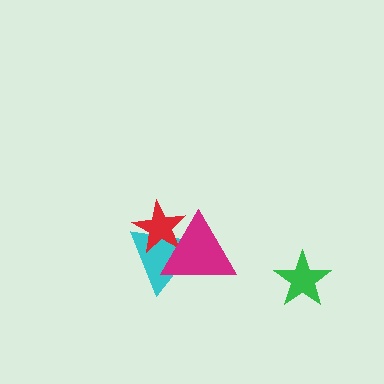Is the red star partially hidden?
Yes, it is partially covered by another shape.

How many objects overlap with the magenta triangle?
2 objects overlap with the magenta triangle.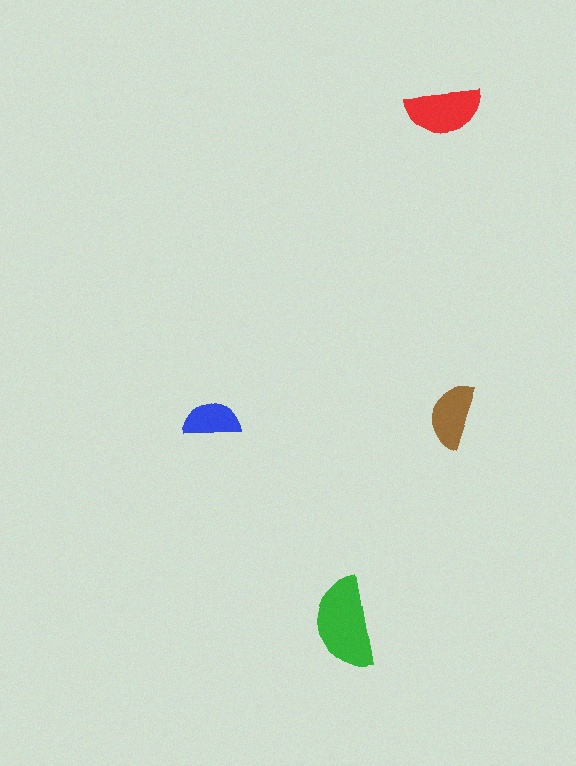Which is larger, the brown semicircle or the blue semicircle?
The brown one.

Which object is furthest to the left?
The blue semicircle is leftmost.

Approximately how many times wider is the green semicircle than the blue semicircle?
About 1.5 times wider.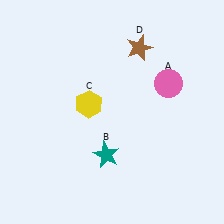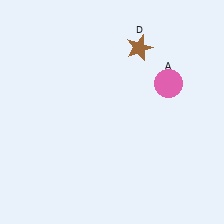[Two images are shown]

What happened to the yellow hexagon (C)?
The yellow hexagon (C) was removed in Image 2. It was in the top-left area of Image 1.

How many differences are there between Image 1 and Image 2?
There are 2 differences between the two images.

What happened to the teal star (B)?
The teal star (B) was removed in Image 2. It was in the bottom-left area of Image 1.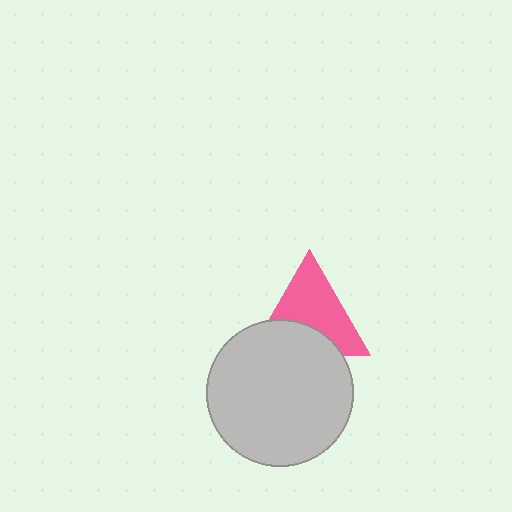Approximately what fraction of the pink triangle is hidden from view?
Roughly 37% of the pink triangle is hidden behind the light gray circle.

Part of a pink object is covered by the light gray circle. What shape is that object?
It is a triangle.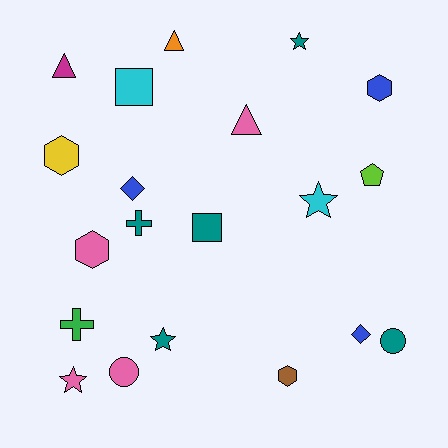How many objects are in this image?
There are 20 objects.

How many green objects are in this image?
There is 1 green object.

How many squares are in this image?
There are 2 squares.